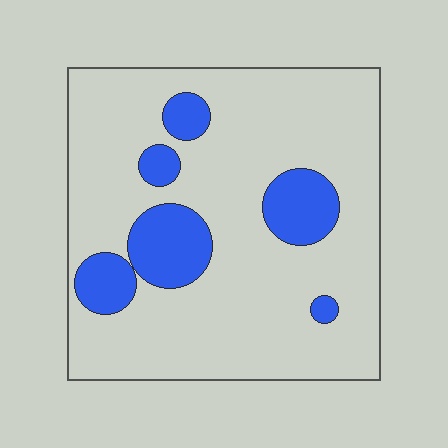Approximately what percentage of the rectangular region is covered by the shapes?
Approximately 20%.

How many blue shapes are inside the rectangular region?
6.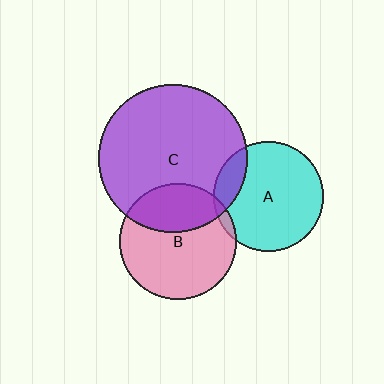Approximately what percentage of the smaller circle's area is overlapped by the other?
Approximately 5%.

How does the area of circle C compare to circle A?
Approximately 1.8 times.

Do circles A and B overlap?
Yes.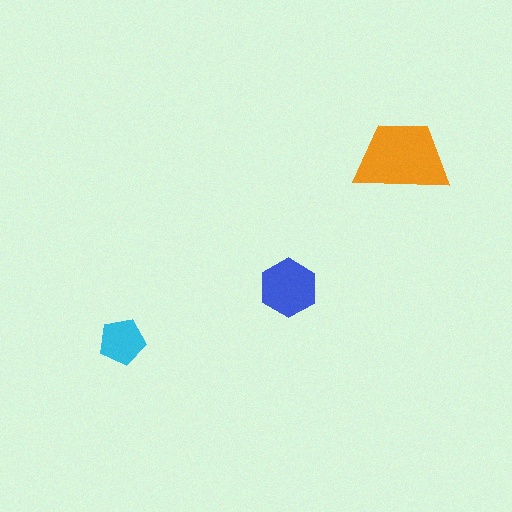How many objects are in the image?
There are 3 objects in the image.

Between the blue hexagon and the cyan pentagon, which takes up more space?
The blue hexagon.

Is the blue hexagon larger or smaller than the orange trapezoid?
Smaller.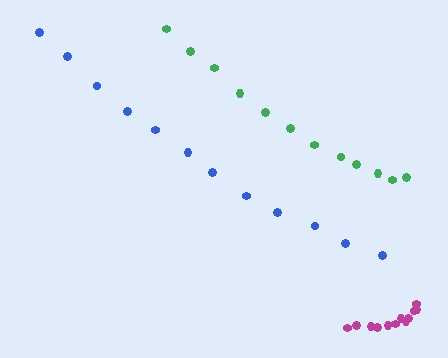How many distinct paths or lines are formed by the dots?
There are 3 distinct paths.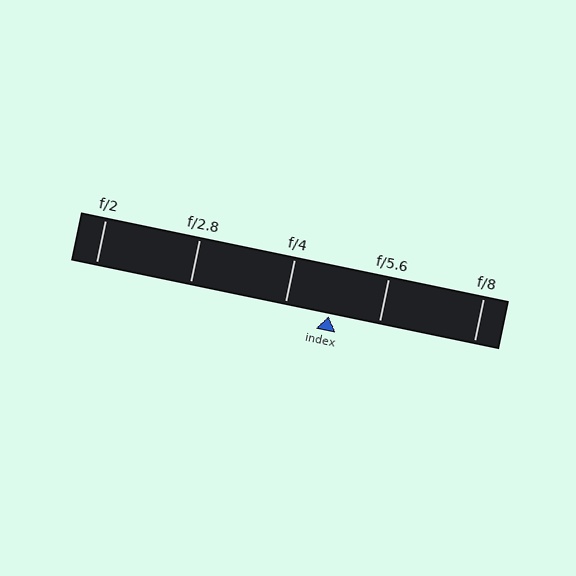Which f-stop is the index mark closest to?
The index mark is closest to f/4.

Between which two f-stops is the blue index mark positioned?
The index mark is between f/4 and f/5.6.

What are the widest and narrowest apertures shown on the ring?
The widest aperture shown is f/2 and the narrowest is f/8.